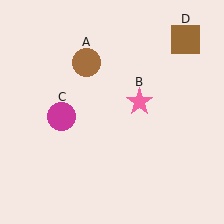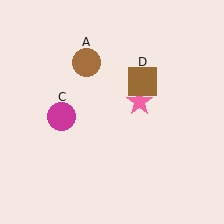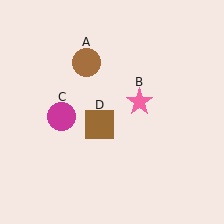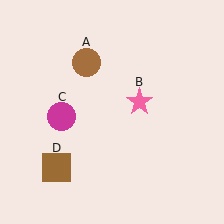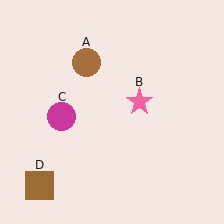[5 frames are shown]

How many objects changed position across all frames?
1 object changed position: brown square (object D).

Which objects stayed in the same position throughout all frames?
Brown circle (object A) and pink star (object B) and magenta circle (object C) remained stationary.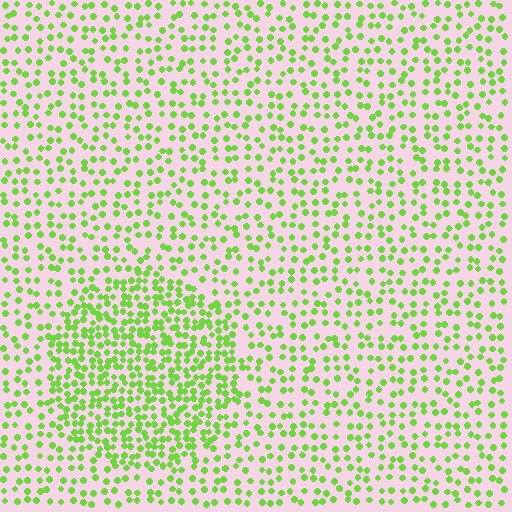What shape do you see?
I see a circle.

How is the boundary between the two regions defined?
The boundary is defined by a change in element density (approximately 1.9x ratio). All elements are the same color, size, and shape.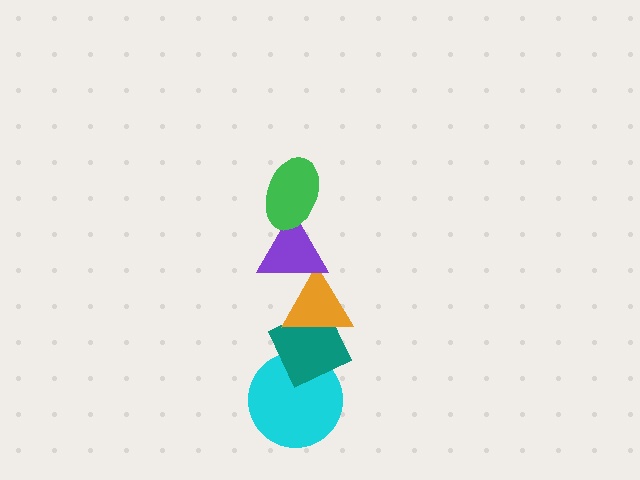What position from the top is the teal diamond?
The teal diamond is 4th from the top.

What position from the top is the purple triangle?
The purple triangle is 2nd from the top.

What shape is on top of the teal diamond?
The orange triangle is on top of the teal diamond.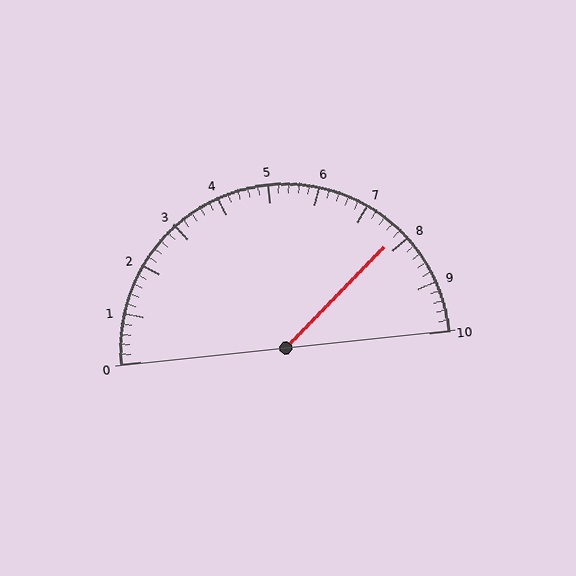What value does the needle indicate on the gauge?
The needle indicates approximately 7.8.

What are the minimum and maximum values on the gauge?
The gauge ranges from 0 to 10.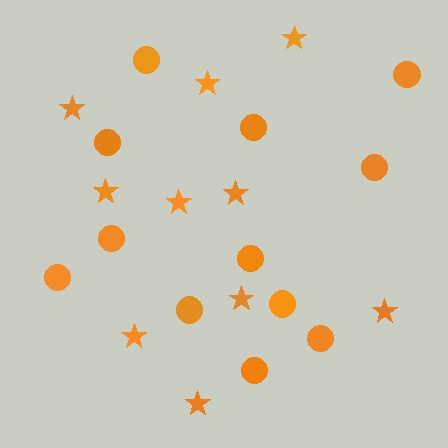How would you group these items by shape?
There are 2 groups: one group of stars (10) and one group of circles (12).